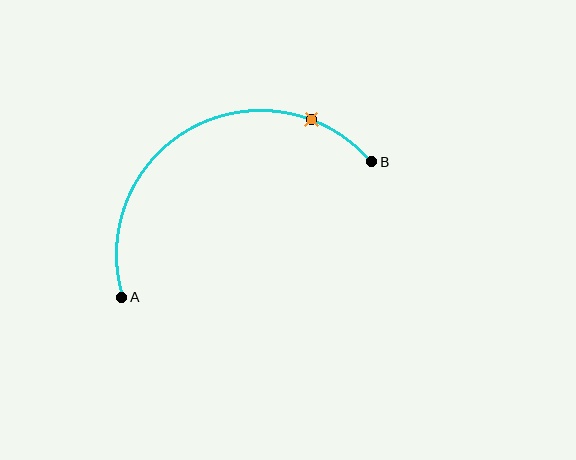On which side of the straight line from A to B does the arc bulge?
The arc bulges above the straight line connecting A and B.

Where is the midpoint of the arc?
The arc midpoint is the point on the curve farthest from the straight line joining A and B. It sits above that line.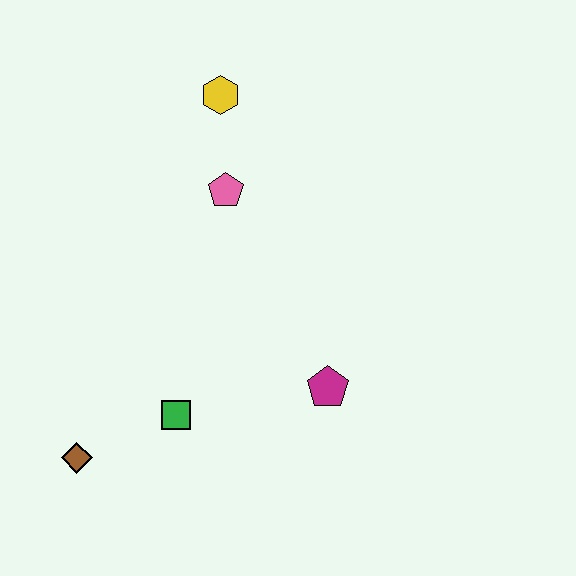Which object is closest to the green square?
The brown diamond is closest to the green square.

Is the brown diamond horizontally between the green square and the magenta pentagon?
No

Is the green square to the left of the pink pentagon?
Yes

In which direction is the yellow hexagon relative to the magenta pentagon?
The yellow hexagon is above the magenta pentagon.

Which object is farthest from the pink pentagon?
The brown diamond is farthest from the pink pentagon.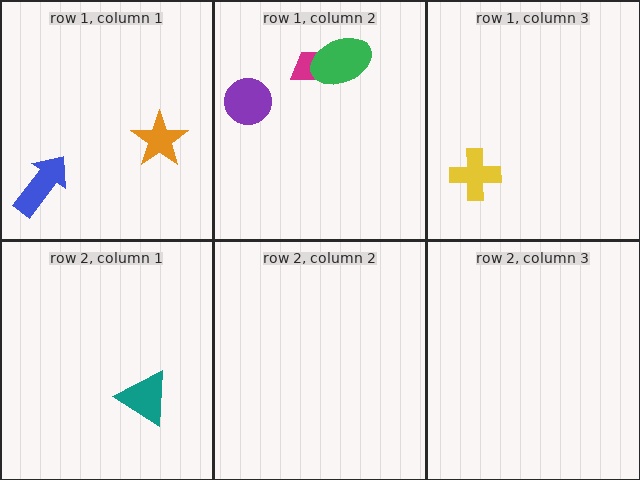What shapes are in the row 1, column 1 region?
The blue arrow, the orange star.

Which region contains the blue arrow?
The row 1, column 1 region.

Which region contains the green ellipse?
The row 1, column 2 region.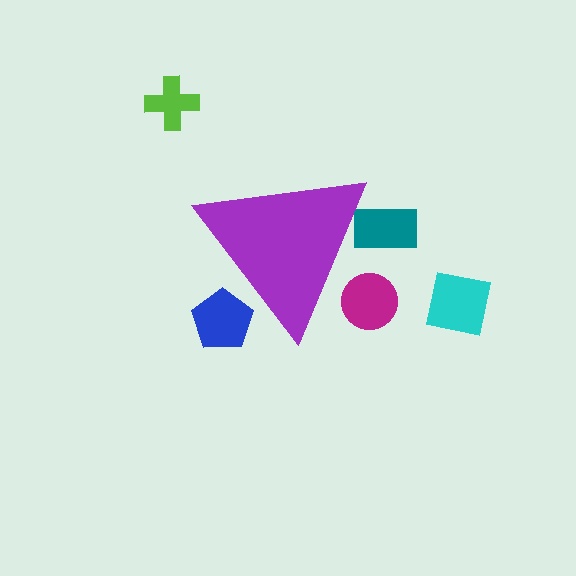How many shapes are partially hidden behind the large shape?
3 shapes are partially hidden.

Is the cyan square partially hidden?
No, the cyan square is fully visible.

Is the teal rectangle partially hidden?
Yes, the teal rectangle is partially hidden behind the purple triangle.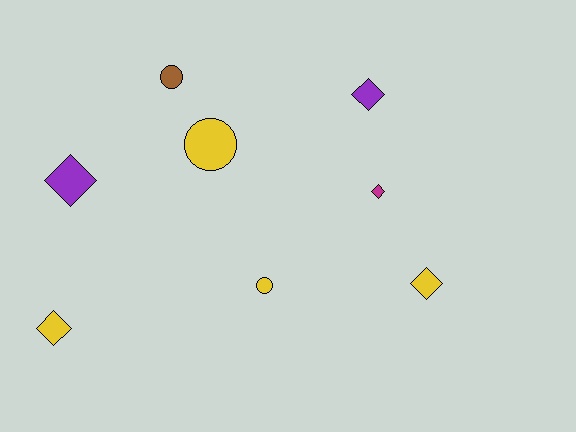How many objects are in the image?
There are 8 objects.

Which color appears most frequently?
Yellow, with 4 objects.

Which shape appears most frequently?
Diamond, with 5 objects.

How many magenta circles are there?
There are no magenta circles.